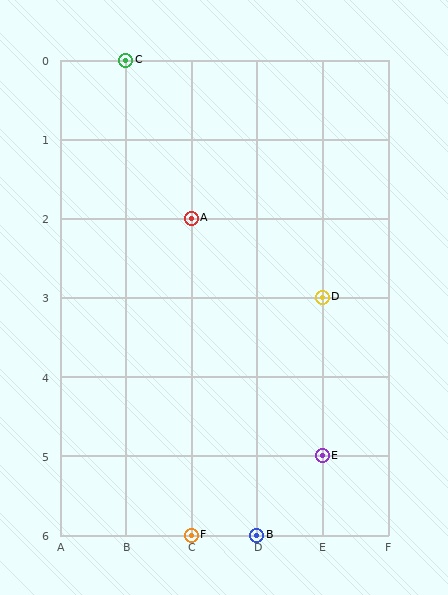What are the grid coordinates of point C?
Point C is at grid coordinates (B, 0).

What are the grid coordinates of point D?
Point D is at grid coordinates (E, 3).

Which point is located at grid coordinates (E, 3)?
Point D is at (E, 3).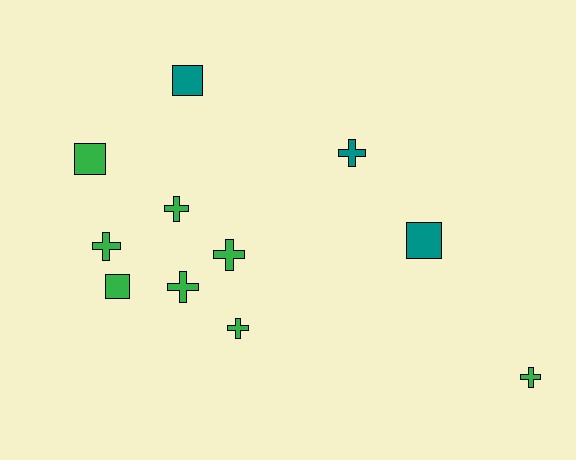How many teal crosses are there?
There is 1 teal cross.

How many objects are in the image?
There are 11 objects.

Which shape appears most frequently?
Cross, with 7 objects.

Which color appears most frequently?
Green, with 8 objects.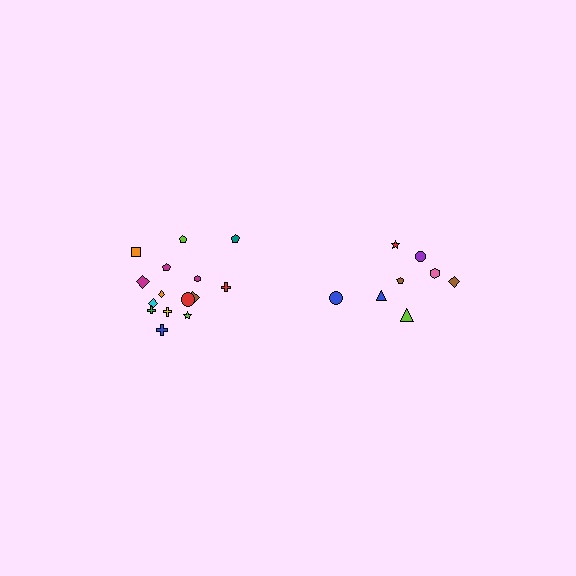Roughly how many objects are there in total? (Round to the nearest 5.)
Roughly 25 objects in total.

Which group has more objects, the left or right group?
The left group.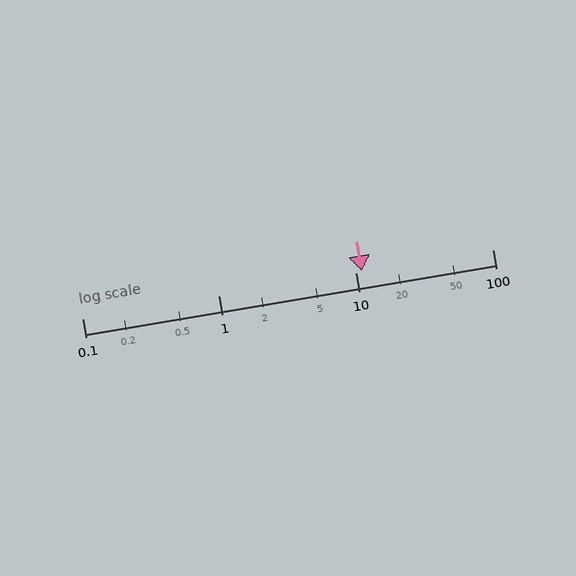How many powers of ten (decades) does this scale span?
The scale spans 3 decades, from 0.1 to 100.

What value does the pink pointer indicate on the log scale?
The pointer indicates approximately 11.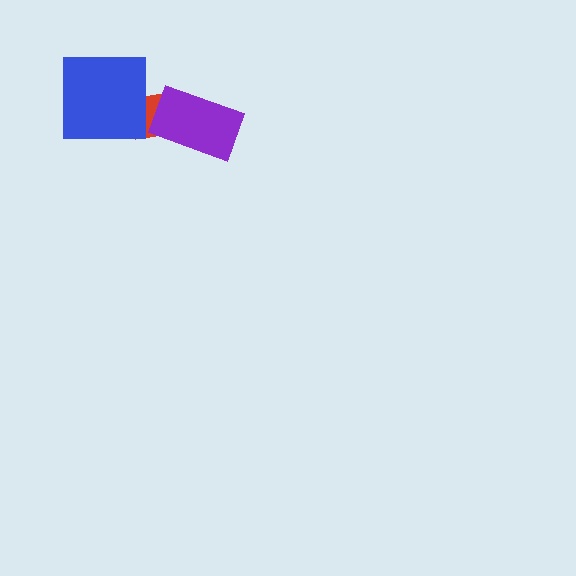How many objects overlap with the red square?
2 objects overlap with the red square.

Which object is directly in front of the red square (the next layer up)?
The blue square is directly in front of the red square.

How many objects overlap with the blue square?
1 object overlaps with the blue square.